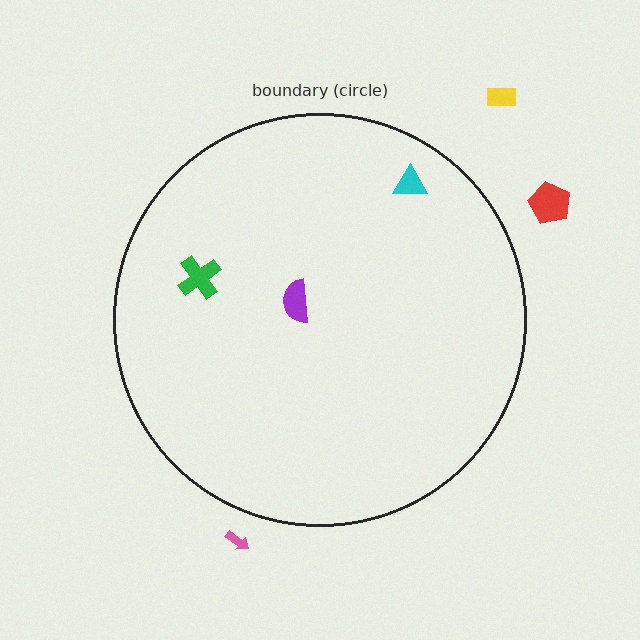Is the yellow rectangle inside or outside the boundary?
Outside.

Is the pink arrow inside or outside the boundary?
Outside.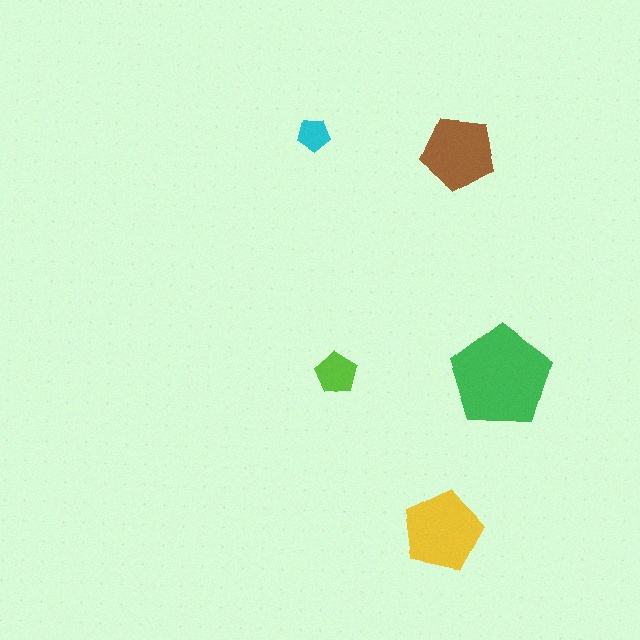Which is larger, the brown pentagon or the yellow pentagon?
The yellow one.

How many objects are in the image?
There are 5 objects in the image.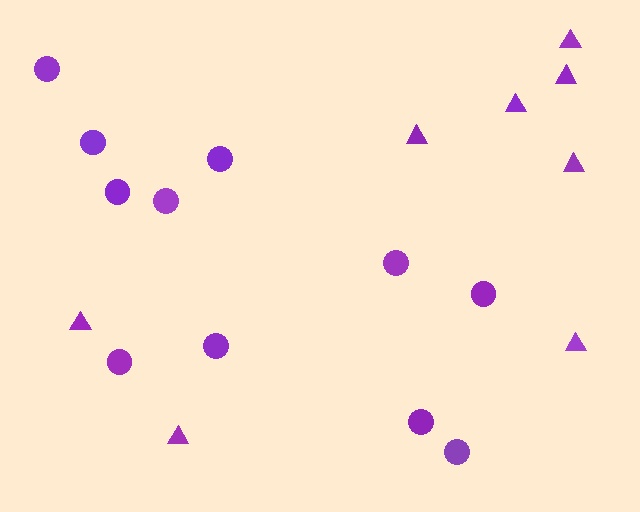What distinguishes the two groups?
There are 2 groups: one group of circles (11) and one group of triangles (8).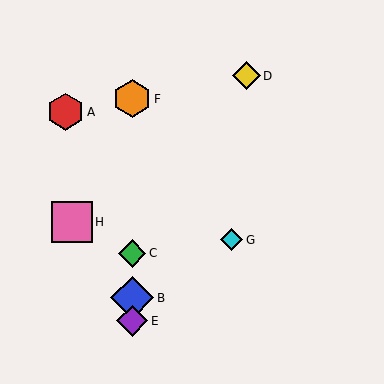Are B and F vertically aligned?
Yes, both are at x≈132.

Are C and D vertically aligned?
No, C is at x≈132 and D is at x≈246.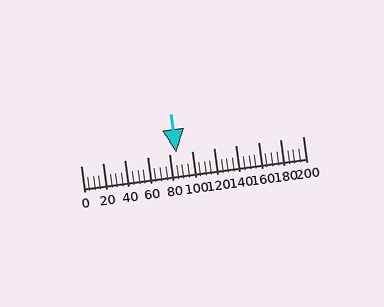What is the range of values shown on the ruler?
The ruler shows values from 0 to 200.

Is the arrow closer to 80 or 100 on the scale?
The arrow is closer to 80.